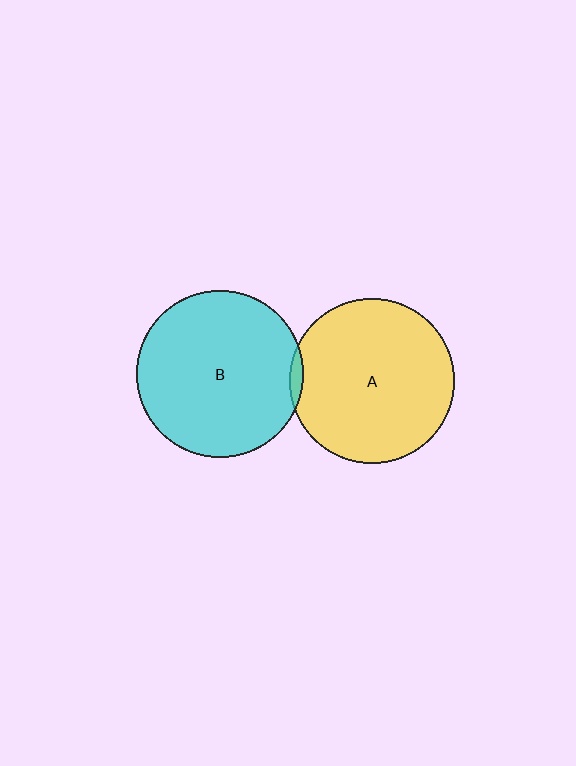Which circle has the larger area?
Circle B (cyan).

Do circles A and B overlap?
Yes.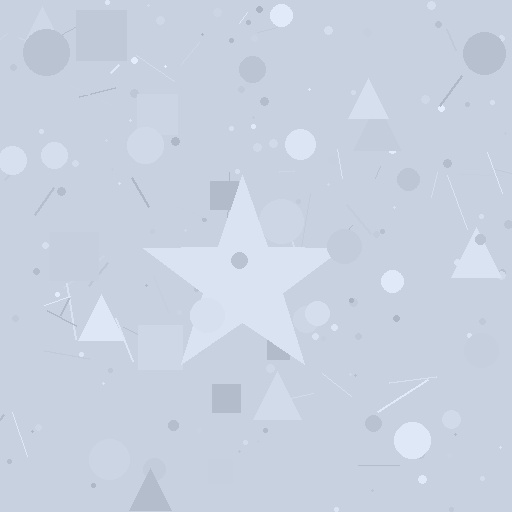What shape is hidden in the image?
A star is hidden in the image.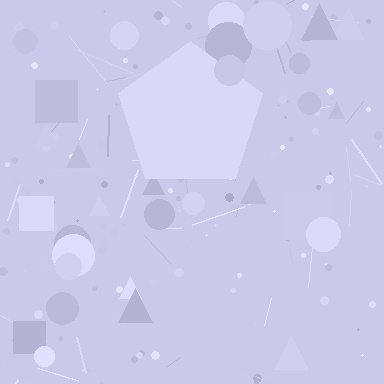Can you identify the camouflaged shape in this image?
The camouflaged shape is a pentagon.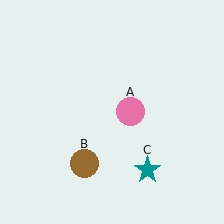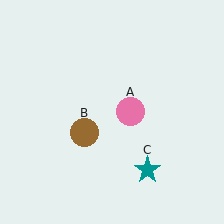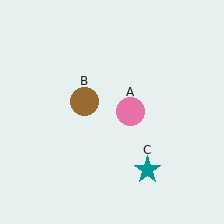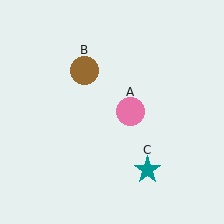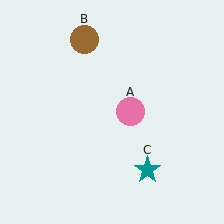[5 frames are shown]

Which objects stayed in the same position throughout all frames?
Pink circle (object A) and teal star (object C) remained stationary.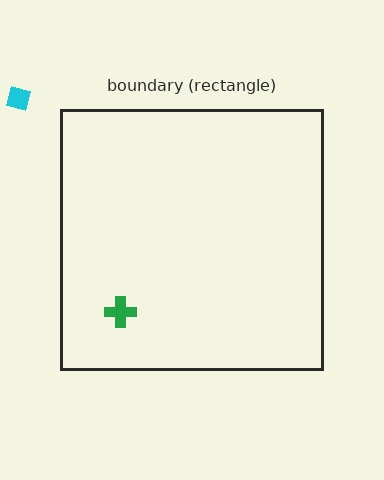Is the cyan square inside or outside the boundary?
Outside.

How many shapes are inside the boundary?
1 inside, 1 outside.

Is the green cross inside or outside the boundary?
Inside.